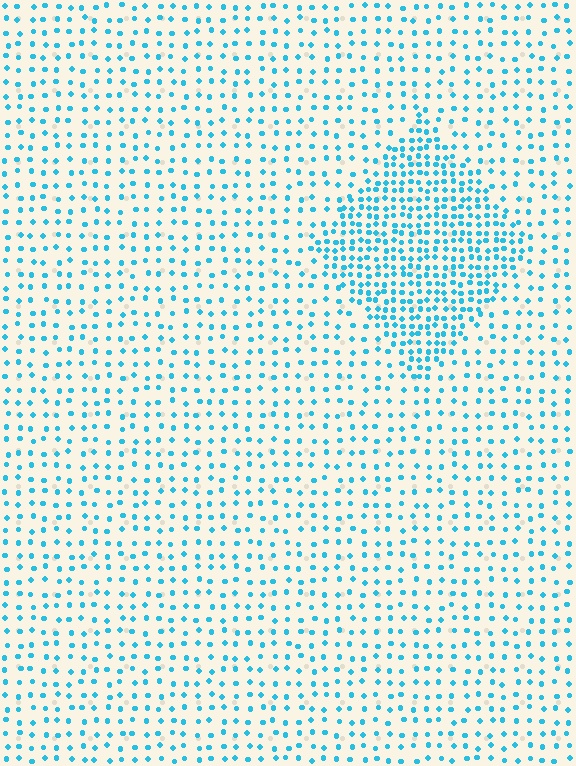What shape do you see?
I see a diamond.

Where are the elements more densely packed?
The elements are more densely packed inside the diamond boundary.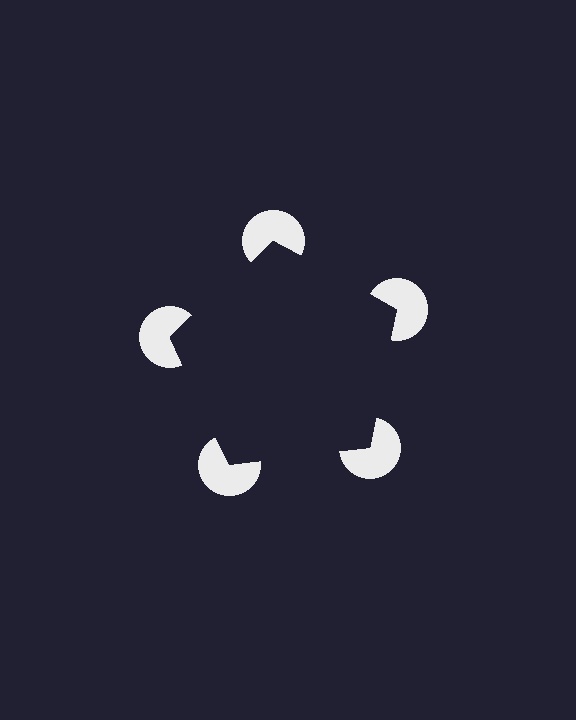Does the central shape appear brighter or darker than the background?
It typically appears slightly darker than the background, even though no actual brightness change is drawn.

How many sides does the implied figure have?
5 sides.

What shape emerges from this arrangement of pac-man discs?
An illusory pentagon — its edges are inferred from the aligned wedge cuts in the pac-man discs, not physically drawn.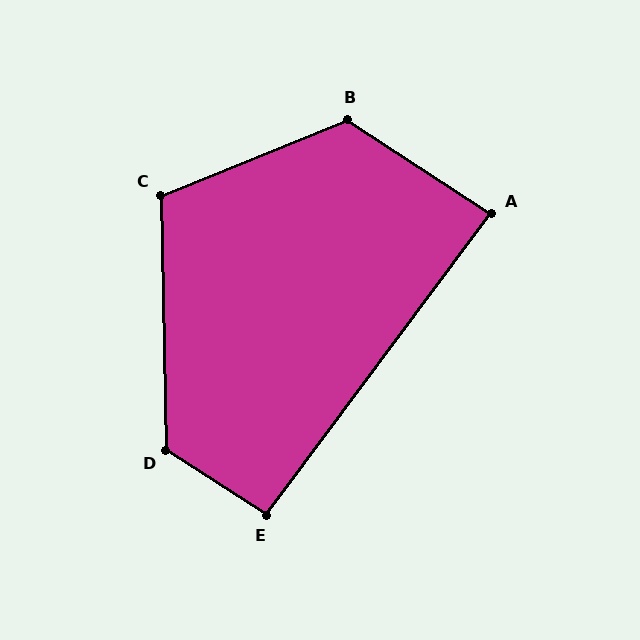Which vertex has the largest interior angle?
B, at approximately 125 degrees.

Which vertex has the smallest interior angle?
A, at approximately 86 degrees.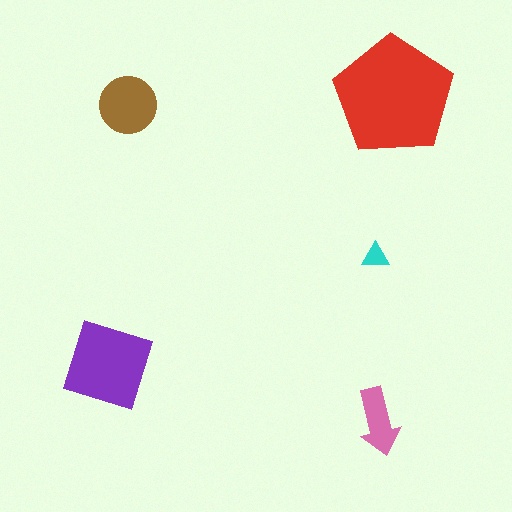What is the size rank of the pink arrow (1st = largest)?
4th.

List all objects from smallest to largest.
The cyan triangle, the pink arrow, the brown circle, the purple square, the red pentagon.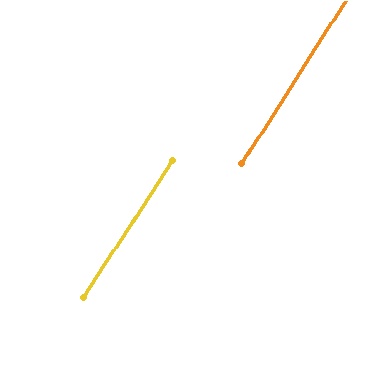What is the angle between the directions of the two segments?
Approximately 0 degrees.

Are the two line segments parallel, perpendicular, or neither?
Parallel — their directions differ by only 0.3°.